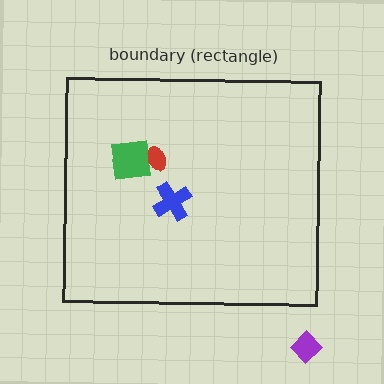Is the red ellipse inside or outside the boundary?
Inside.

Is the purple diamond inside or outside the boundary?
Outside.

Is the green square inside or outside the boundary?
Inside.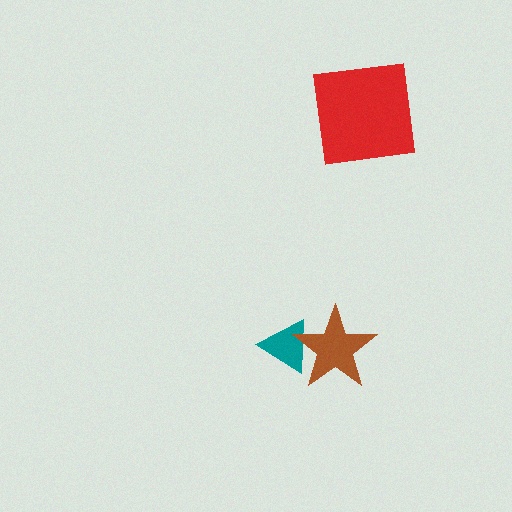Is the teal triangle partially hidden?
Yes, it is partially covered by another shape.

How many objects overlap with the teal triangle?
1 object overlaps with the teal triangle.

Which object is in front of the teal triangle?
The brown star is in front of the teal triangle.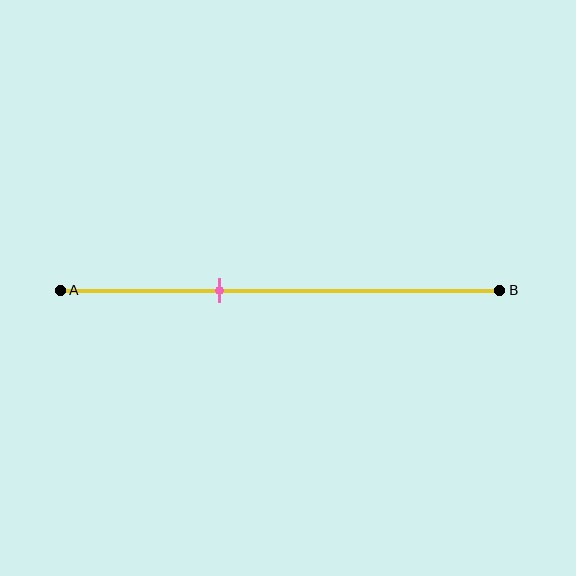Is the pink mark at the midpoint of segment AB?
No, the mark is at about 35% from A, not at the 50% midpoint.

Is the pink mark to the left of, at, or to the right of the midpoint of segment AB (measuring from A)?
The pink mark is to the left of the midpoint of segment AB.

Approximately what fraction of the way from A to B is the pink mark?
The pink mark is approximately 35% of the way from A to B.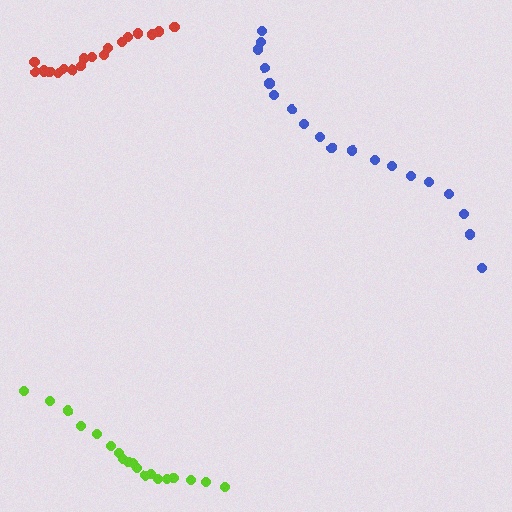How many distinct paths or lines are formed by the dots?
There are 3 distinct paths.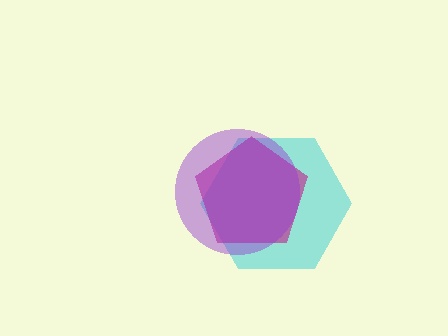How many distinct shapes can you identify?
There are 3 distinct shapes: a cyan hexagon, a magenta pentagon, a purple circle.